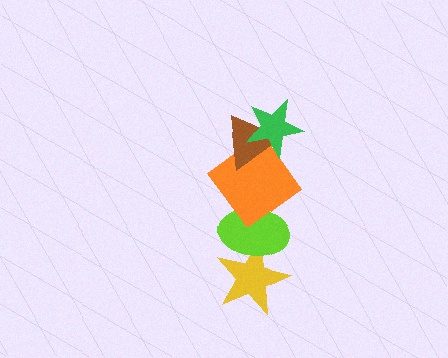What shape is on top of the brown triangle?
The green star is on top of the brown triangle.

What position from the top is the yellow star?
The yellow star is 5th from the top.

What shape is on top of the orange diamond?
The brown triangle is on top of the orange diamond.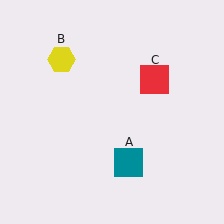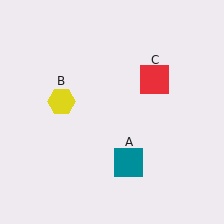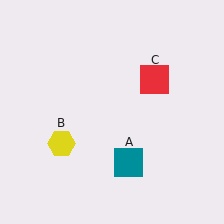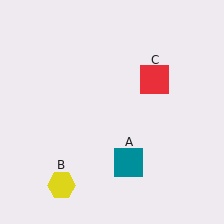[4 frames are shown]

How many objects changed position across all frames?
1 object changed position: yellow hexagon (object B).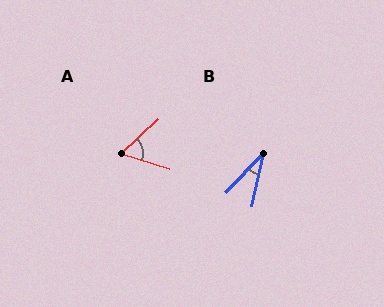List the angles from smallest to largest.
B (32°), A (60°).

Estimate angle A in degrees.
Approximately 60 degrees.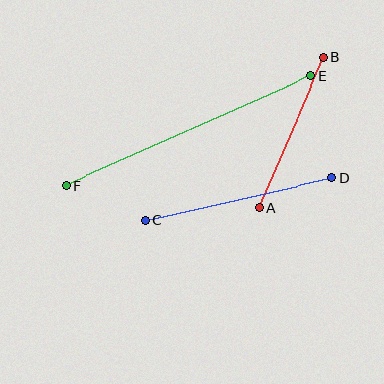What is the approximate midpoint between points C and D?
The midpoint is at approximately (239, 199) pixels.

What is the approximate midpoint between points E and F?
The midpoint is at approximately (189, 131) pixels.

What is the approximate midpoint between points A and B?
The midpoint is at approximately (292, 133) pixels.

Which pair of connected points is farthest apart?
Points E and F are farthest apart.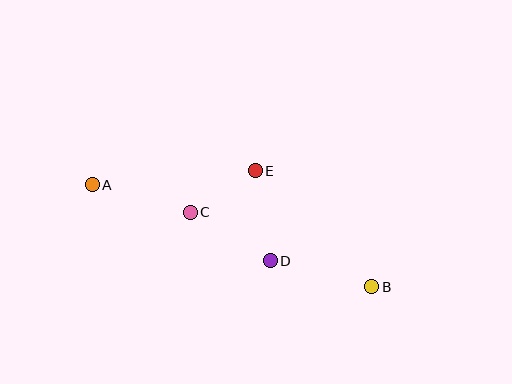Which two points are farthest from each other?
Points A and B are farthest from each other.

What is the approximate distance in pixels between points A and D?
The distance between A and D is approximately 194 pixels.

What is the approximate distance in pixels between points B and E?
The distance between B and E is approximately 164 pixels.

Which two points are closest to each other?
Points C and E are closest to each other.